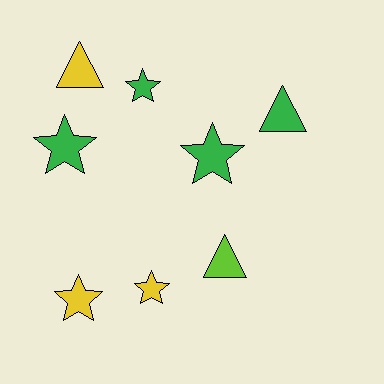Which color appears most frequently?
Green, with 4 objects.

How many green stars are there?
There are 3 green stars.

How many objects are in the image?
There are 8 objects.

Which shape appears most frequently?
Star, with 5 objects.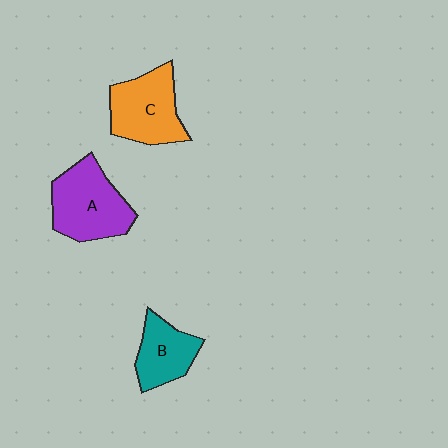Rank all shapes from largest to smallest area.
From largest to smallest: A (purple), C (orange), B (teal).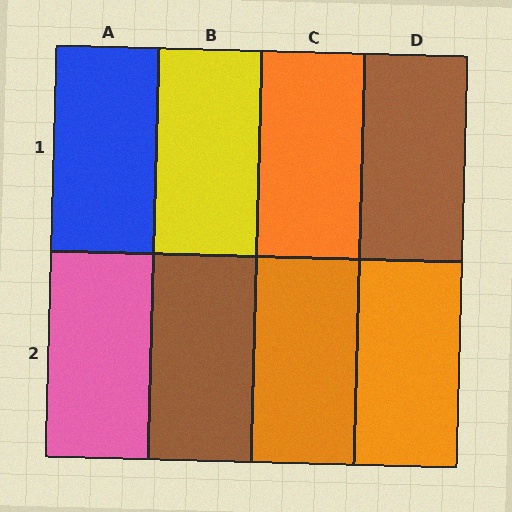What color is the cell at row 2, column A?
Pink.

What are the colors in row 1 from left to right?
Blue, yellow, orange, brown.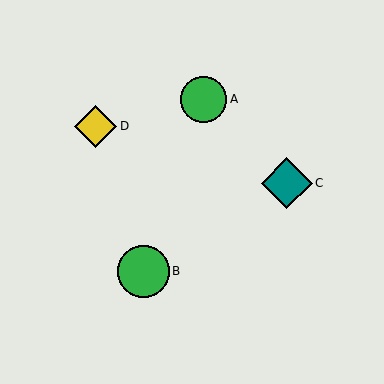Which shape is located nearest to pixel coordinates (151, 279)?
The green circle (labeled B) at (143, 271) is nearest to that location.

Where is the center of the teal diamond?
The center of the teal diamond is at (287, 183).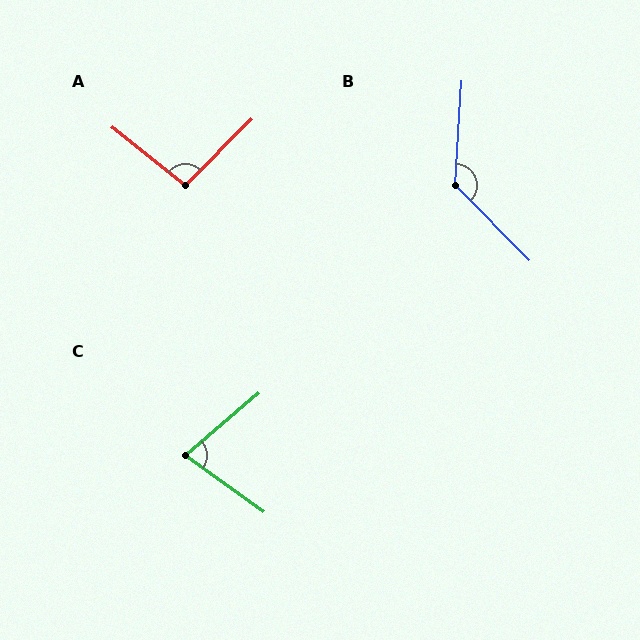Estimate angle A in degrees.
Approximately 97 degrees.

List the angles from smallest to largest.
C (76°), A (97°), B (132°).